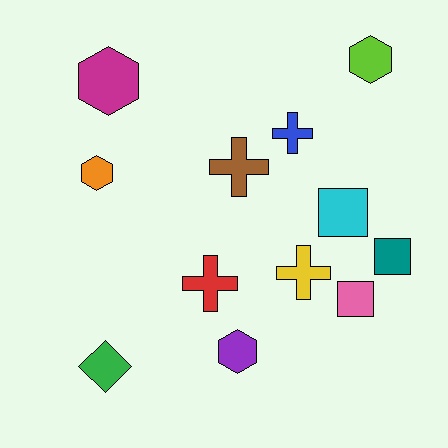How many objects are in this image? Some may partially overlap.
There are 12 objects.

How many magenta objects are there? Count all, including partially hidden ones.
There is 1 magenta object.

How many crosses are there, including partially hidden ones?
There are 4 crosses.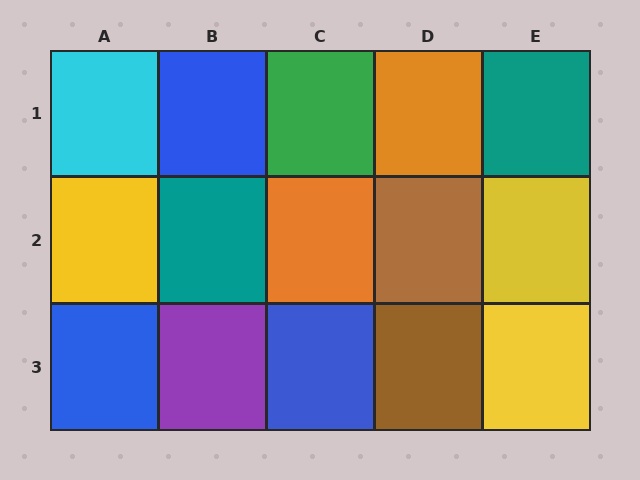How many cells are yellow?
3 cells are yellow.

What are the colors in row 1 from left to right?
Cyan, blue, green, orange, teal.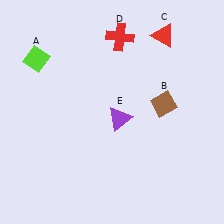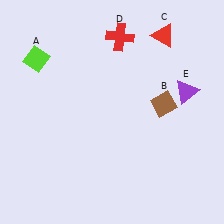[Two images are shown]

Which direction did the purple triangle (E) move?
The purple triangle (E) moved right.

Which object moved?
The purple triangle (E) moved right.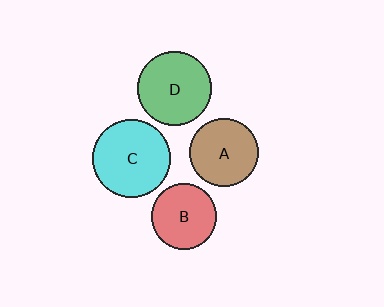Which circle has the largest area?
Circle C (cyan).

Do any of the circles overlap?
No, none of the circles overlap.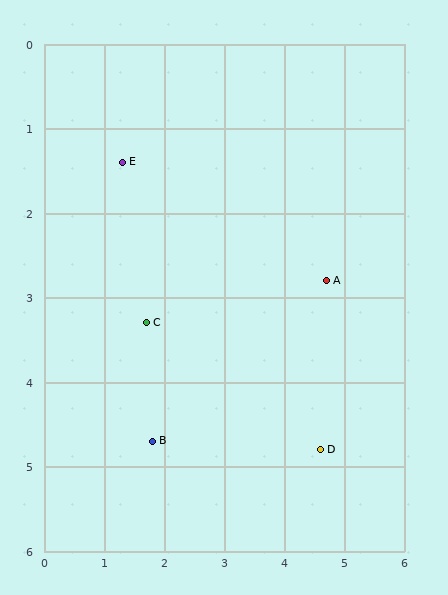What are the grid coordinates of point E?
Point E is at approximately (1.3, 1.4).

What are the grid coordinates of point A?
Point A is at approximately (4.7, 2.8).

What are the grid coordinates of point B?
Point B is at approximately (1.8, 4.7).